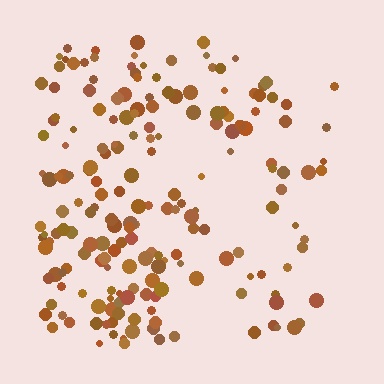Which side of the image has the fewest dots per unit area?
The right.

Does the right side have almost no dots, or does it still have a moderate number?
Still a moderate number, just noticeably fewer than the left.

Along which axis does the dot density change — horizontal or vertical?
Horizontal.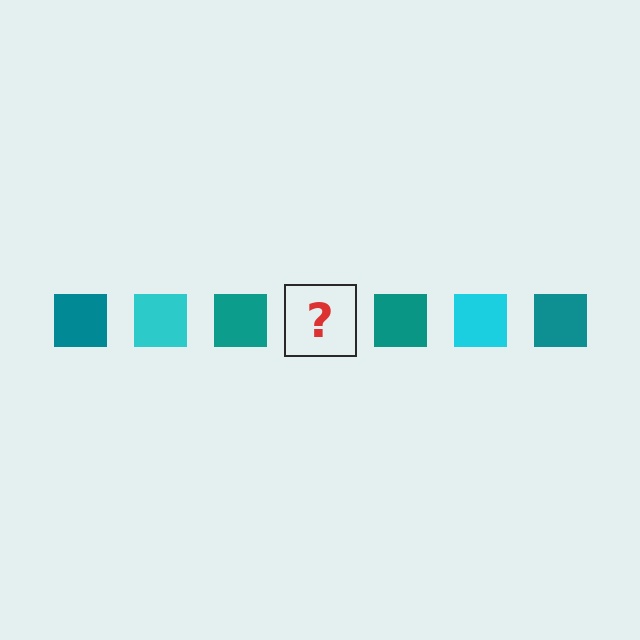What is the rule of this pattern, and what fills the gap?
The rule is that the pattern cycles through teal, cyan squares. The gap should be filled with a cyan square.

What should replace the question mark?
The question mark should be replaced with a cyan square.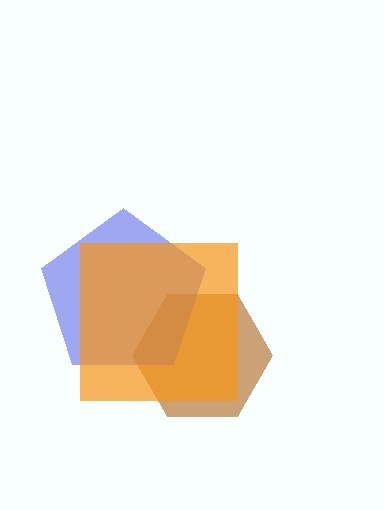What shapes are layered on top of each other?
The layered shapes are: a brown hexagon, a blue pentagon, an orange square.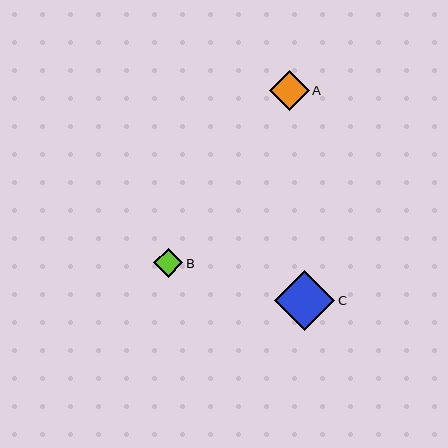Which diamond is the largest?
Diamond C is the largest with a size of approximately 60 pixels.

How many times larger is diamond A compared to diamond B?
Diamond A is approximately 1.4 times the size of diamond B.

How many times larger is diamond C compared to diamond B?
Diamond C is approximately 2.0 times the size of diamond B.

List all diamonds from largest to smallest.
From largest to smallest: C, A, B.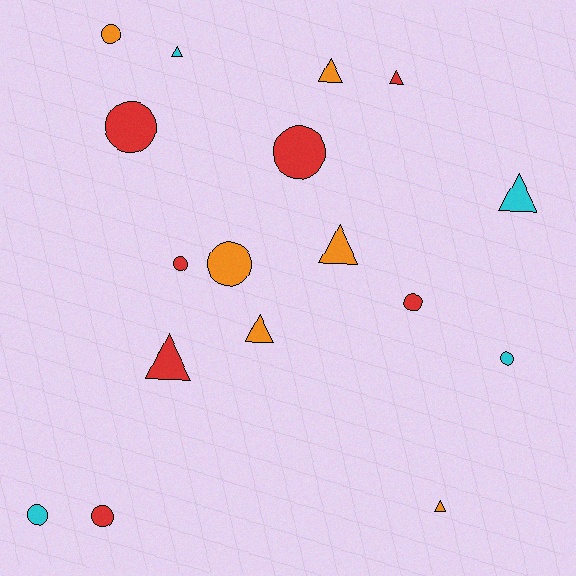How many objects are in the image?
There are 17 objects.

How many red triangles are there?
There are 2 red triangles.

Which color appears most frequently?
Red, with 7 objects.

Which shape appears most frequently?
Circle, with 9 objects.